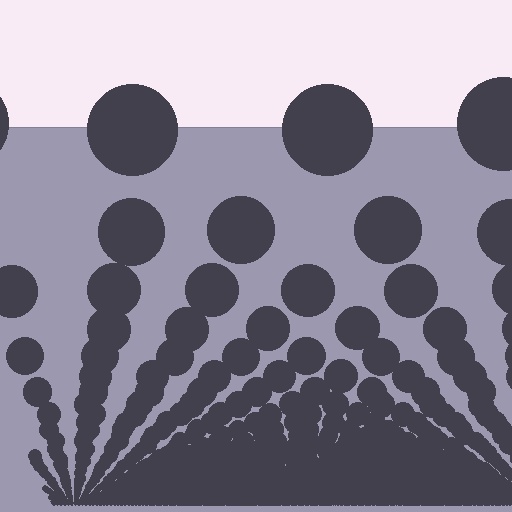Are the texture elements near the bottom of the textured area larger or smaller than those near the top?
Smaller. The gradient is inverted — elements near the bottom are smaller and denser.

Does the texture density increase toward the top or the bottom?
Density increases toward the bottom.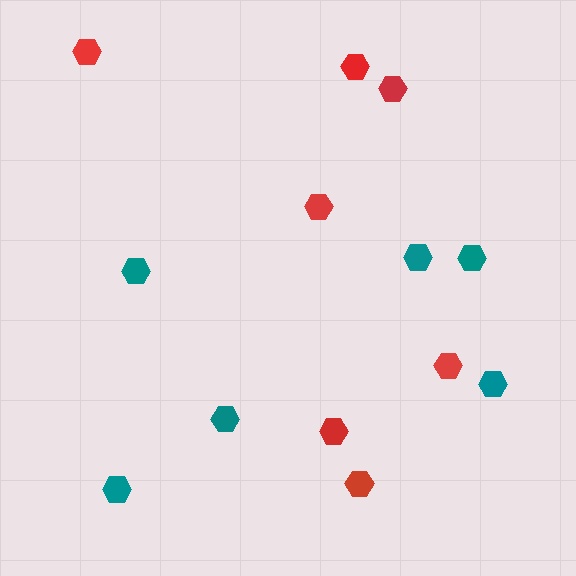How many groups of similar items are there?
There are 2 groups: one group of teal hexagons (6) and one group of red hexagons (7).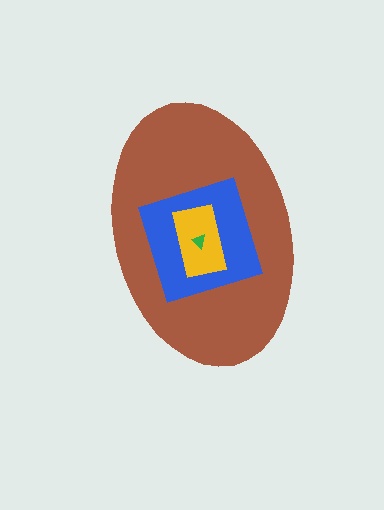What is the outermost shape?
The brown ellipse.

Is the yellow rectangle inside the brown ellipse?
Yes.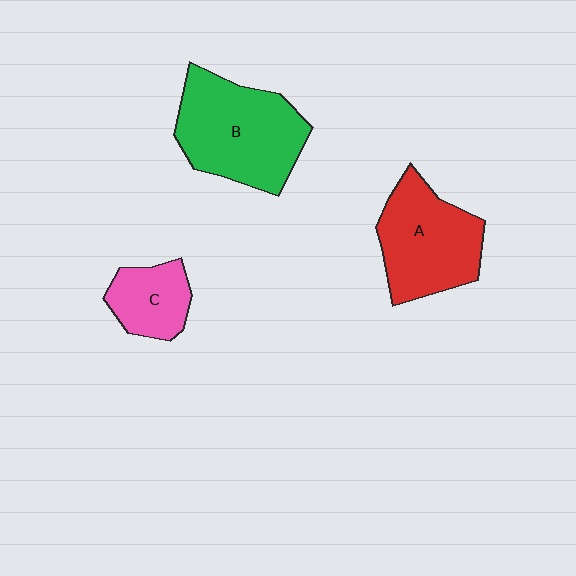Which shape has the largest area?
Shape B (green).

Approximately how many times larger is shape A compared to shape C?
Approximately 1.8 times.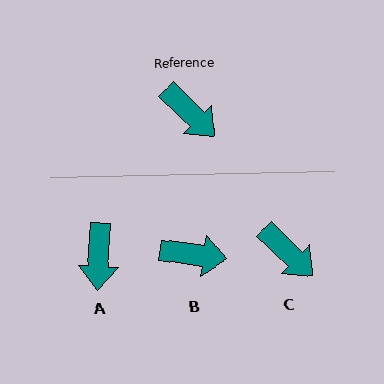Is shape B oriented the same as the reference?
No, it is off by about 36 degrees.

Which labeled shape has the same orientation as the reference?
C.